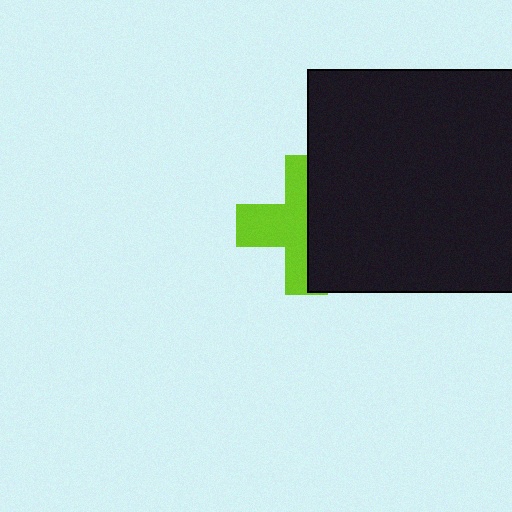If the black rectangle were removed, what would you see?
You would see the complete lime cross.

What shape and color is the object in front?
The object in front is a black rectangle.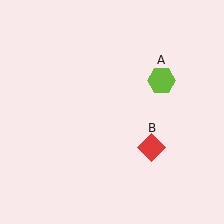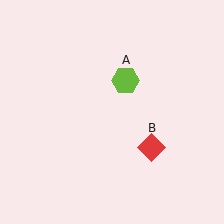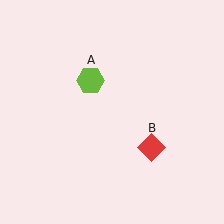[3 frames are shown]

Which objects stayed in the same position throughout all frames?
Red diamond (object B) remained stationary.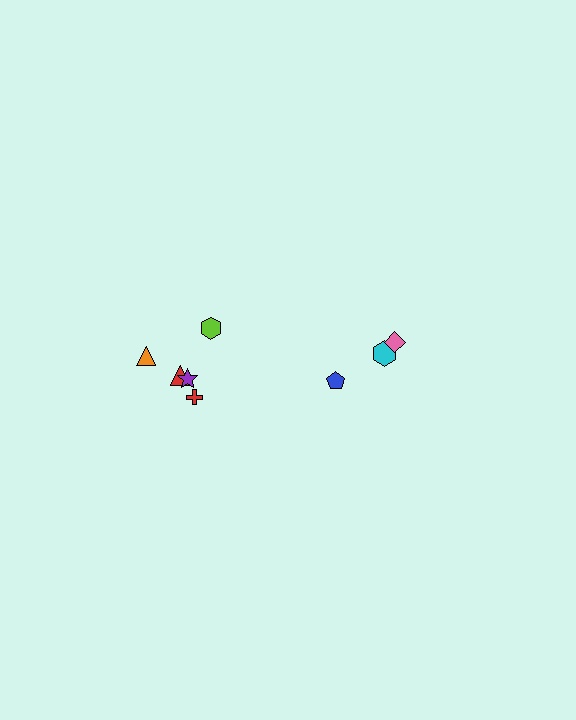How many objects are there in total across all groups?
There are 8 objects.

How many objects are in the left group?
There are 5 objects.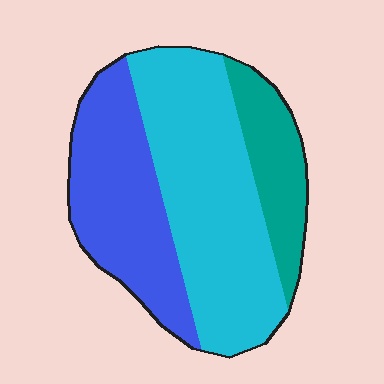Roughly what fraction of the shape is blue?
Blue covers 34% of the shape.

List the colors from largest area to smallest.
From largest to smallest: cyan, blue, teal.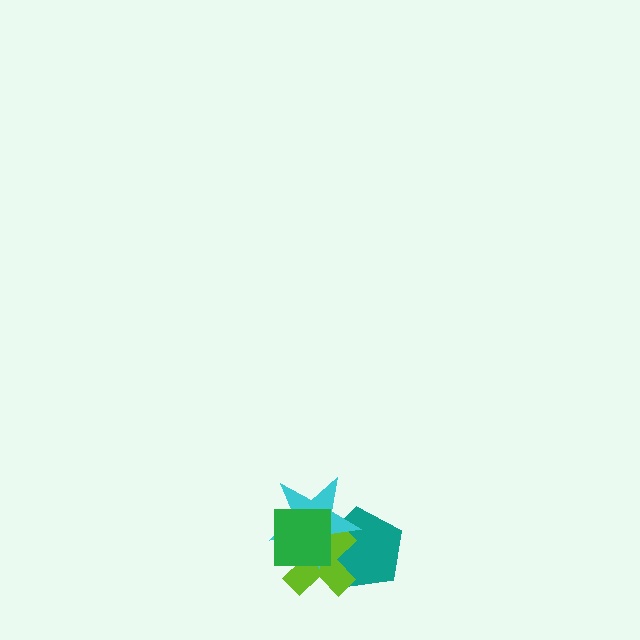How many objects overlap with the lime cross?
3 objects overlap with the lime cross.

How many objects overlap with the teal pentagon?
3 objects overlap with the teal pentagon.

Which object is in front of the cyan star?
The green square is in front of the cyan star.